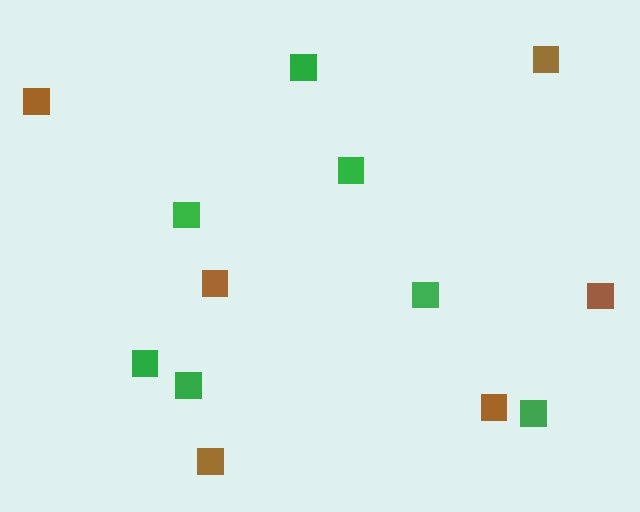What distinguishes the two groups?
There are 2 groups: one group of brown squares (6) and one group of green squares (7).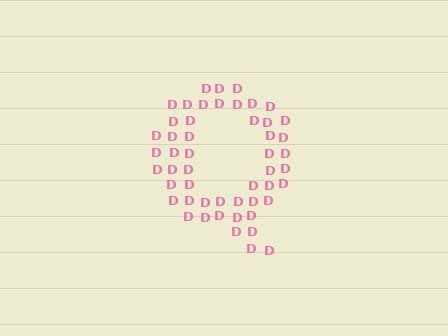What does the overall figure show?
The overall figure shows the letter Q.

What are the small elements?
The small elements are letter D's.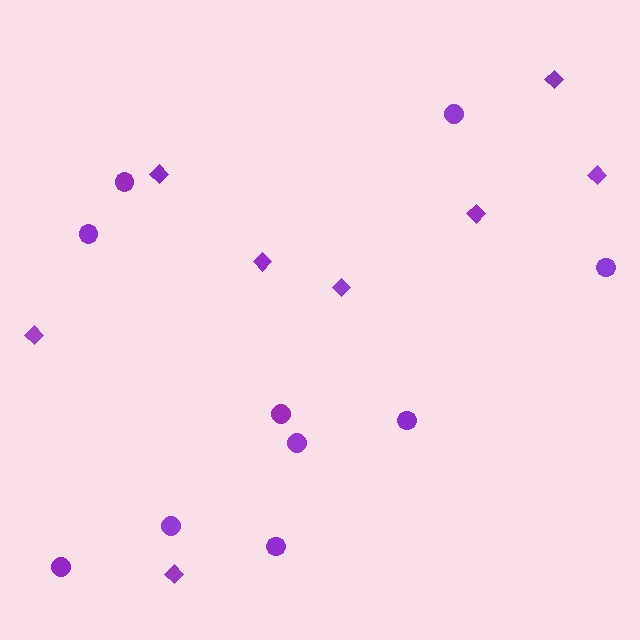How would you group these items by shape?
There are 2 groups: one group of circles (10) and one group of diamonds (8).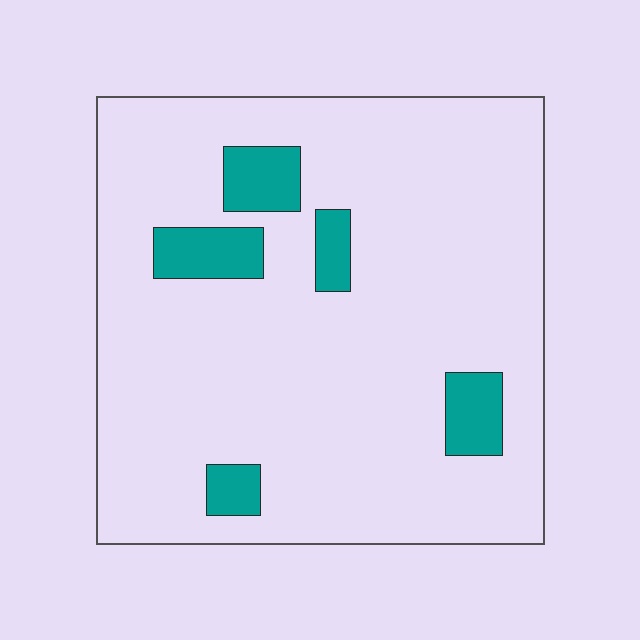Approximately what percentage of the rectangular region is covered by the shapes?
Approximately 10%.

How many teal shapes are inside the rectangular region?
5.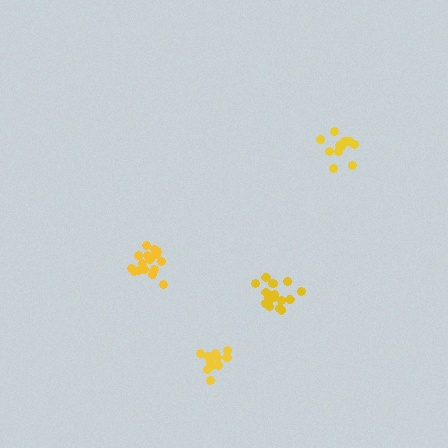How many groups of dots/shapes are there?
There are 4 groups.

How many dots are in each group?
Group 1: 17 dots, Group 2: 12 dots, Group 3: 12 dots, Group 4: 18 dots (59 total).